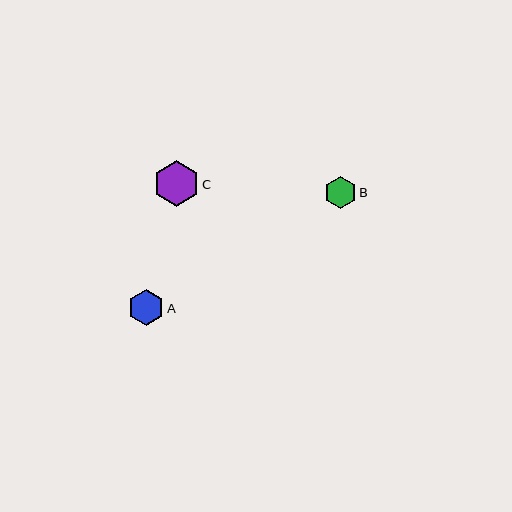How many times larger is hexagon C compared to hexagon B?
Hexagon C is approximately 1.4 times the size of hexagon B.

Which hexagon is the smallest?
Hexagon B is the smallest with a size of approximately 32 pixels.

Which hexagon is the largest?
Hexagon C is the largest with a size of approximately 45 pixels.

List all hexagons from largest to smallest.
From largest to smallest: C, A, B.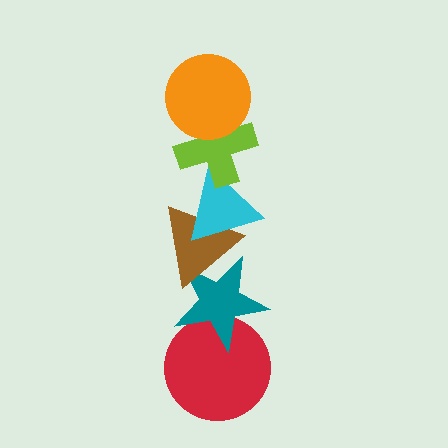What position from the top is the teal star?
The teal star is 5th from the top.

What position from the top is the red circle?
The red circle is 6th from the top.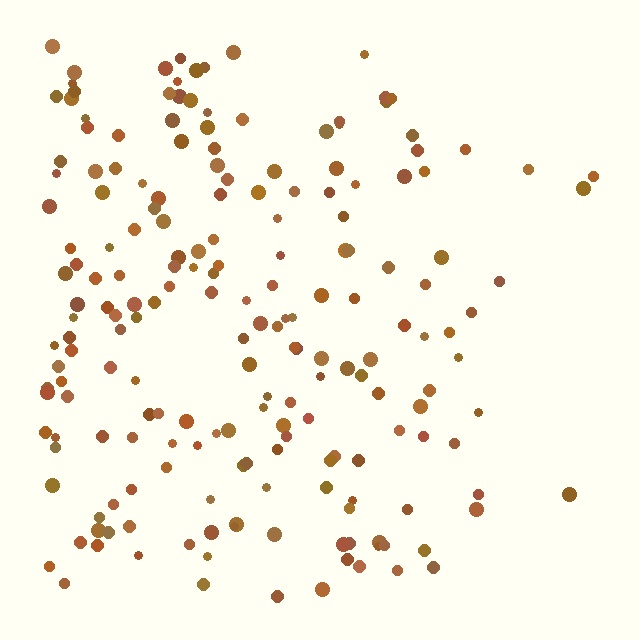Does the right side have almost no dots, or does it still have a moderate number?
Still a moderate number, just noticeably fewer than the left.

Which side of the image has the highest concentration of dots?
The left.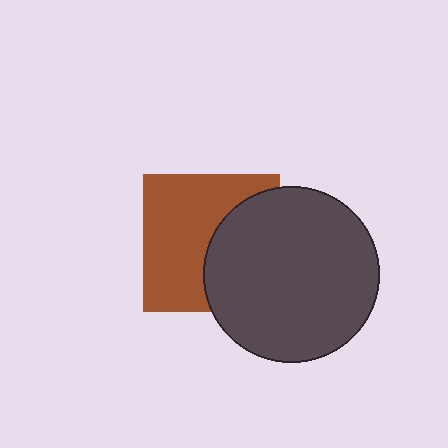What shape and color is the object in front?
The object in front is a dark gray circle.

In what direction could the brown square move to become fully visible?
The brown square could move left. That would shift it out from behind the dark gray circle entirely.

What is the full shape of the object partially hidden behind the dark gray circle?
The partially hidden object is a brown square.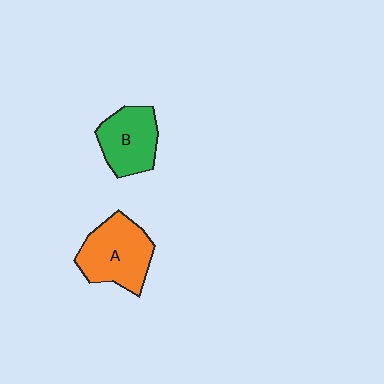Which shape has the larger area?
Shape A (orange).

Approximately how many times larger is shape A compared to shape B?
Approximately 1.2 times.